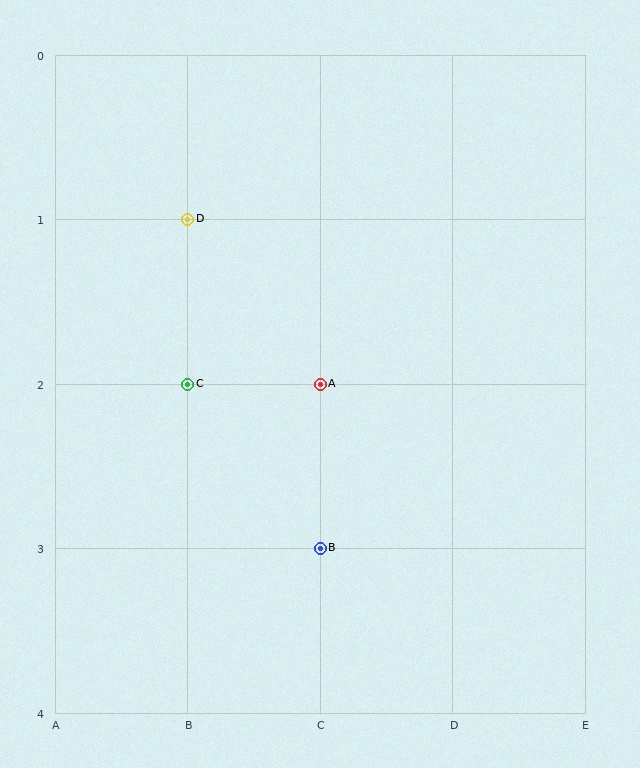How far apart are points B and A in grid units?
Points B and A are 1 row apart.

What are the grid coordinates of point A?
Point A is at grid coordinates (C, 2).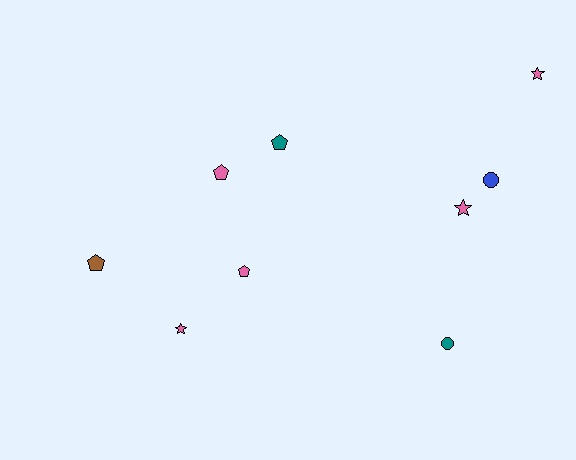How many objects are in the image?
There are 9 objects.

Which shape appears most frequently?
Pentagon, with 4 objects.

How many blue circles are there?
There is 1 blue circle.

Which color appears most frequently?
Pink, with 5 objects.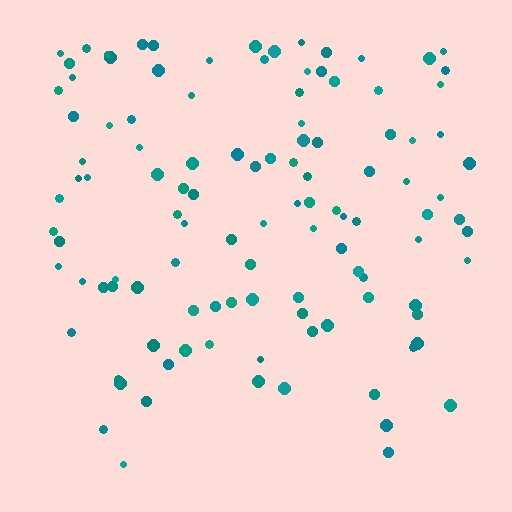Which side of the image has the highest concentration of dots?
The top.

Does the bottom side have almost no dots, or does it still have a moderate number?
Still a moderate number, just noticeably fewer than the top.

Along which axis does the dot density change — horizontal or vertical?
Vertical.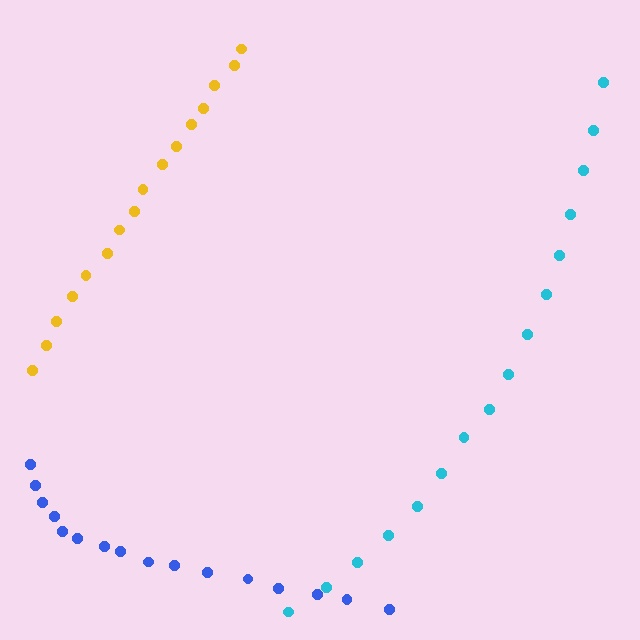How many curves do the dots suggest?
There are 3 distinct paths.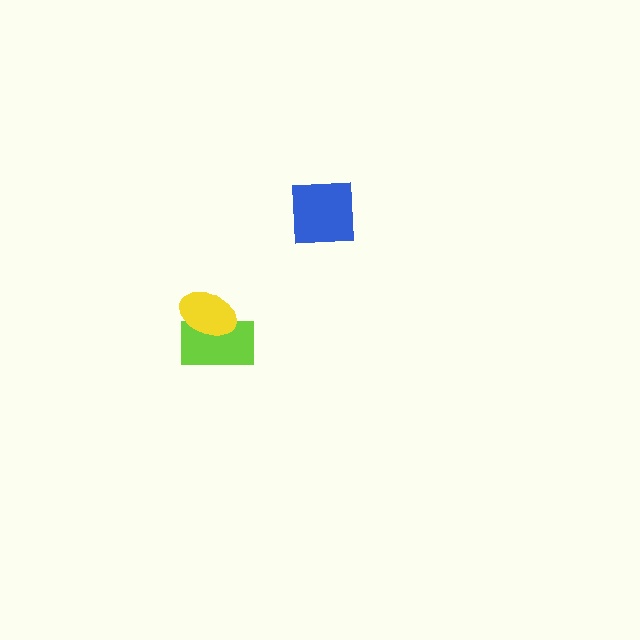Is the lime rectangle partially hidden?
Yes, it is partially covered by another shape.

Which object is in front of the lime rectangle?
The yellow ellipse is in front of the lime rectangle.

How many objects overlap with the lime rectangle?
1 object overlaps with the lime rectangle.